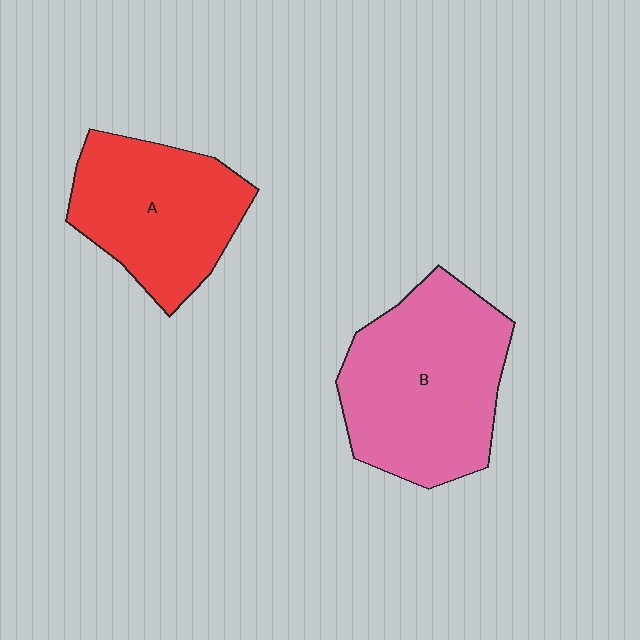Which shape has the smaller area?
Shape A (red).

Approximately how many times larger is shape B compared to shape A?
Approximately 1.3 times.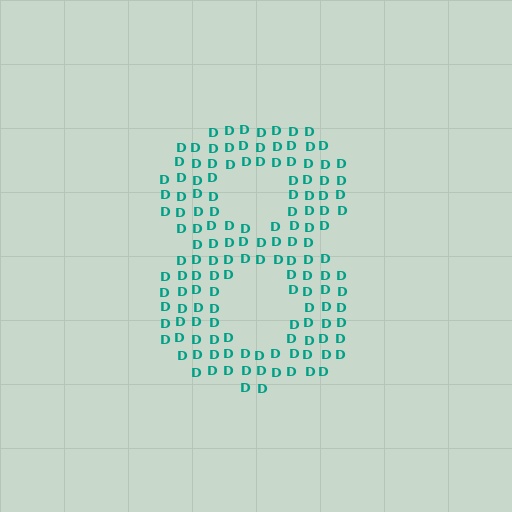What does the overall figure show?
The overall figure shows the digit 8.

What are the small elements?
The small elements are letter D's.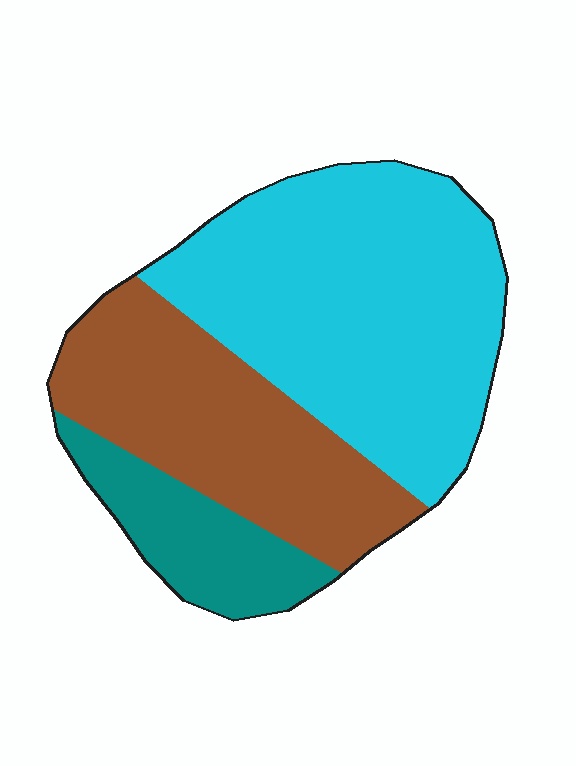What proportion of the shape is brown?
Brown takes up about one third (1/3) of the shape.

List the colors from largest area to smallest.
From largest to smallest: cyan, brown, teal.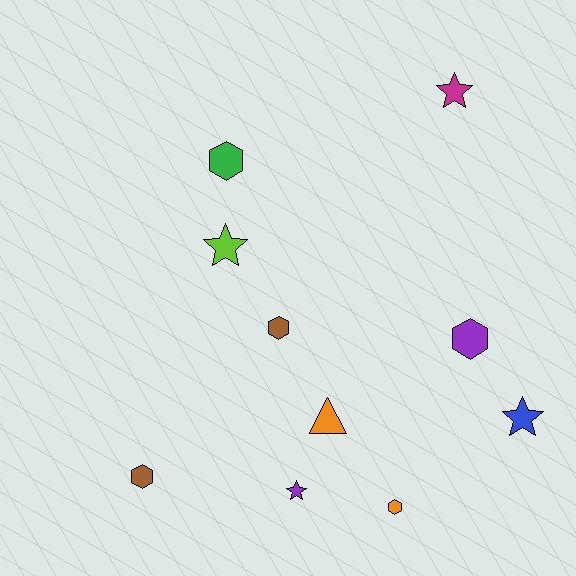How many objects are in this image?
There are 10 objects.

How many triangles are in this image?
There is 1 triangle.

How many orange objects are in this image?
There are 2 orange objects.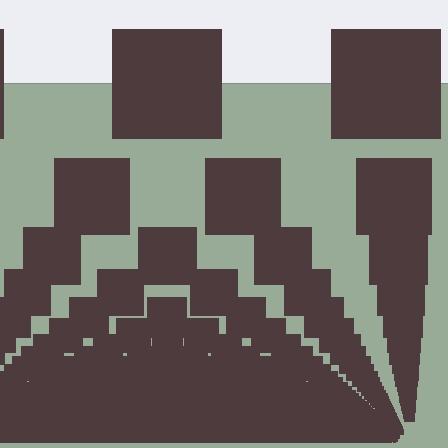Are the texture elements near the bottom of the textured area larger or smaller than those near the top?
Smaller. The gradient is inverted — elements near the bottom are smaller and denser.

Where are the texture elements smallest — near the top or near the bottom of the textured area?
Near the bottom.